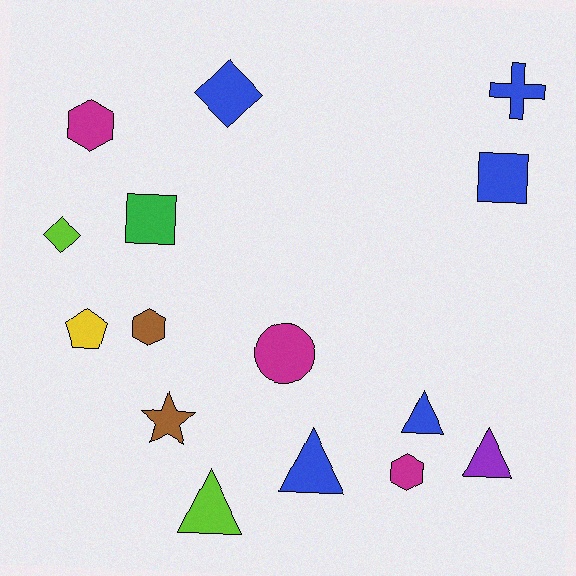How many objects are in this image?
There are 15 objects.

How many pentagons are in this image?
There is 1 pentagon.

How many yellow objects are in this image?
There is 1 yellow object.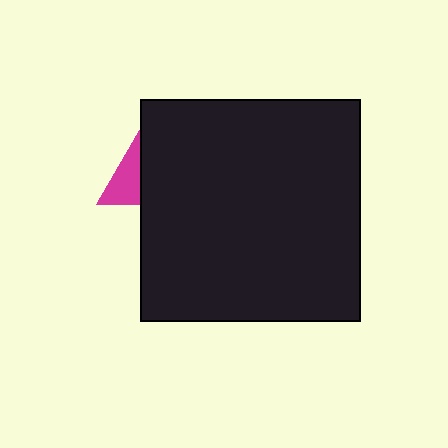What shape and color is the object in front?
The object in front is a black rectangle.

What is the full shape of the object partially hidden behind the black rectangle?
The partially hidden object is a magenta triangle.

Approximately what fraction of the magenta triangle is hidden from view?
Roughly 68% of the magenta triangle is hidden behind the black rectangle.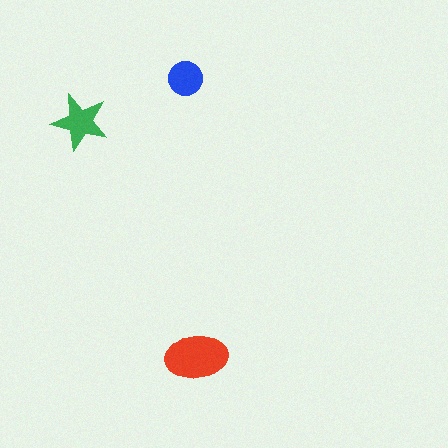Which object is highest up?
The blue circle is topmost.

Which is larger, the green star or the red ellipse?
The red ellipse.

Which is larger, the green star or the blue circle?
The green star.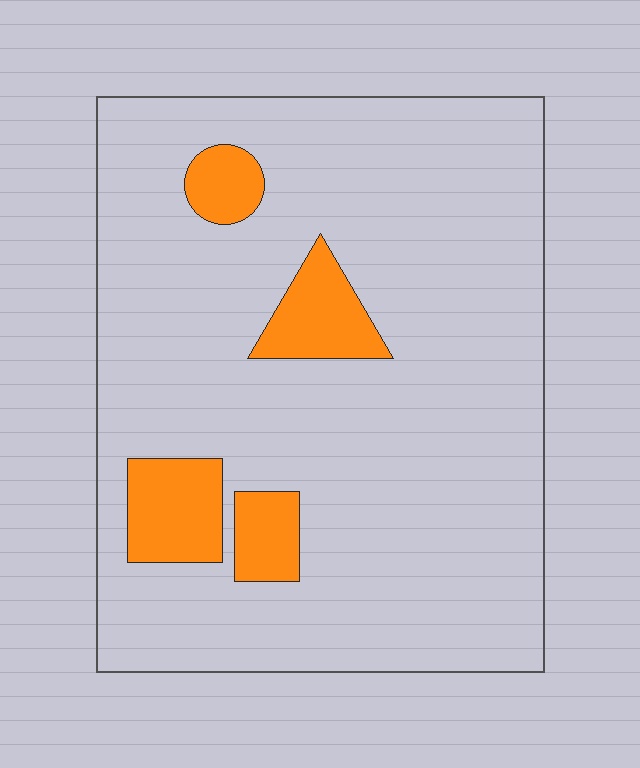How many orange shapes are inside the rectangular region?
4.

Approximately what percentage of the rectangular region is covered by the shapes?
Approximately 10%.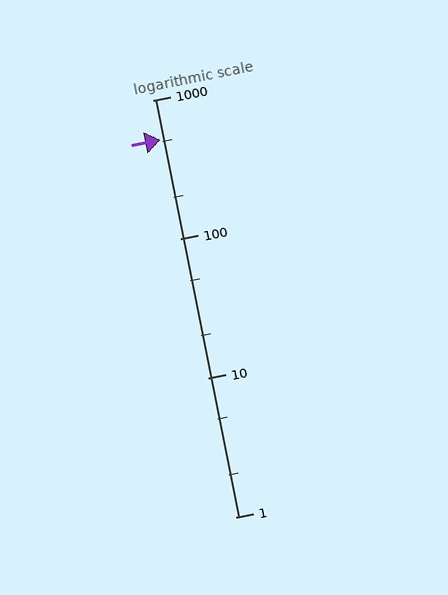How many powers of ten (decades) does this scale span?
The scale spans 3 decades, from 1 to 1000.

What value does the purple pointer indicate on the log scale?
The pointer indicates approximately 520.